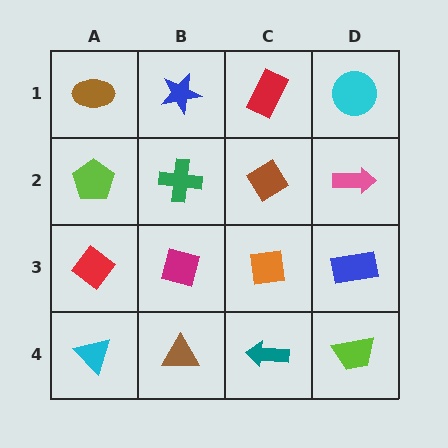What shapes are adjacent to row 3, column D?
A pink arrow (row 2, column D), a lime trapezoid (row 4, column D), an orange square (row 3, column C).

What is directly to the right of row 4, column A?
A brown triangle.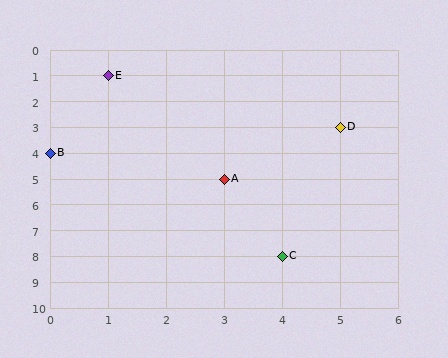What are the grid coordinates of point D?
Point D is at grid coordinates (5, 3).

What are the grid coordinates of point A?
Point A is at grid coordinates (3, 5).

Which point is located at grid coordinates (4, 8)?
Point C is at (4, 8).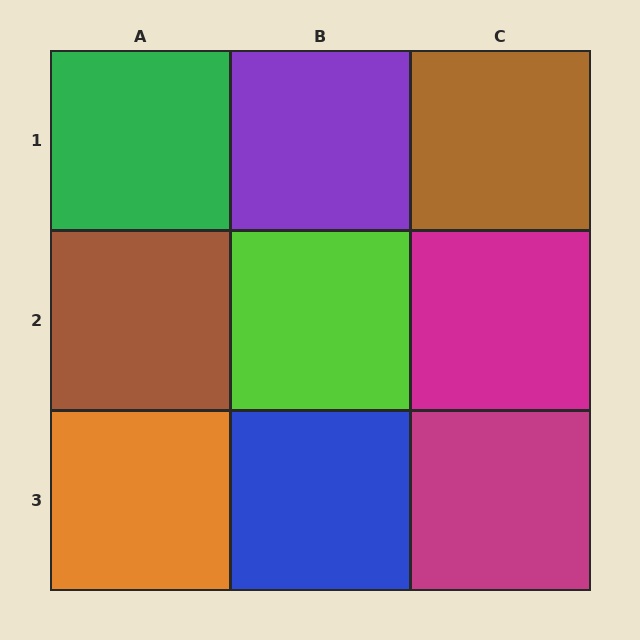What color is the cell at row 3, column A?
Orange.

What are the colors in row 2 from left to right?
Brown, lime, magenta.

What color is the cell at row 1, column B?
Purple.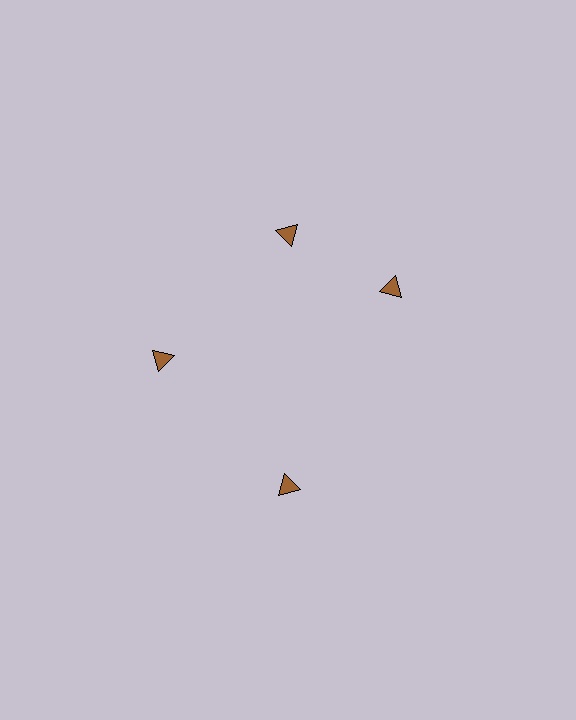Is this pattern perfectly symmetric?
No. The 4 brown triangles are arranged in a ring, but one element near the 3 o'clock position is rotated out of alignment along the ring, breaking the 4-fold rotational symmetry.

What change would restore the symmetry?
The symmetry would be restored by rotating it back into even spacing with its neighbors so that all 4 triangles sit at equal angles and equal distance from the center.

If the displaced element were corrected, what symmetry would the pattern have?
It would have 4-fold rotational symmetry — the pattern would map onto itself every 90 degrees.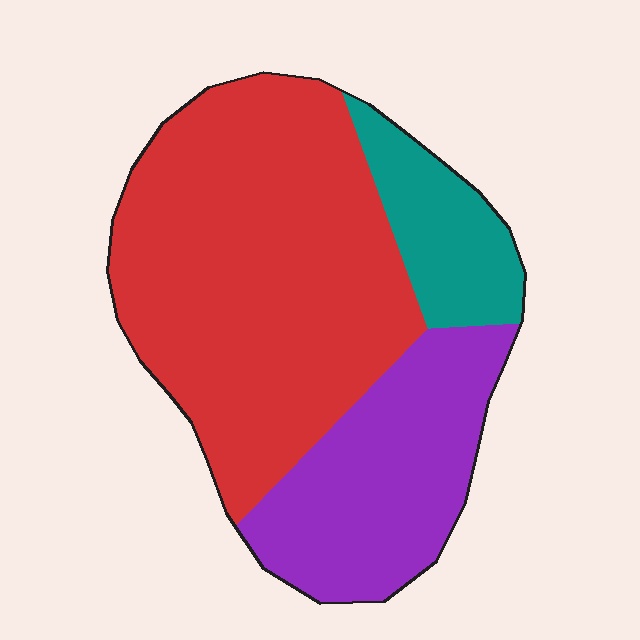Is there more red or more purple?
Red.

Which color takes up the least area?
Teal, at roughly 15%.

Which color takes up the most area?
Red, at roughly 60%.